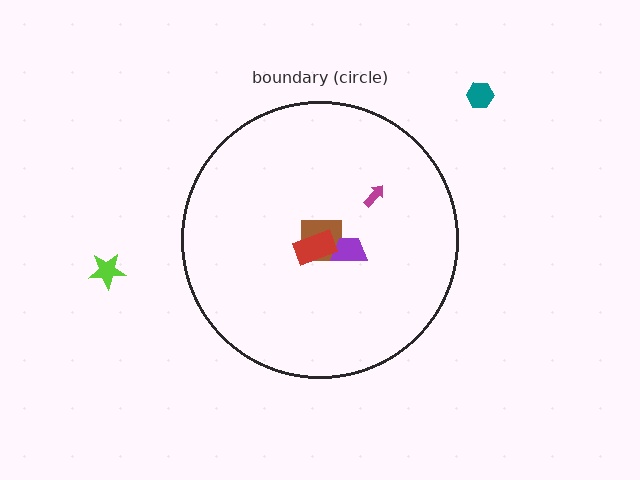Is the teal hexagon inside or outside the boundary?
Outside.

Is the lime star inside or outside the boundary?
Outside.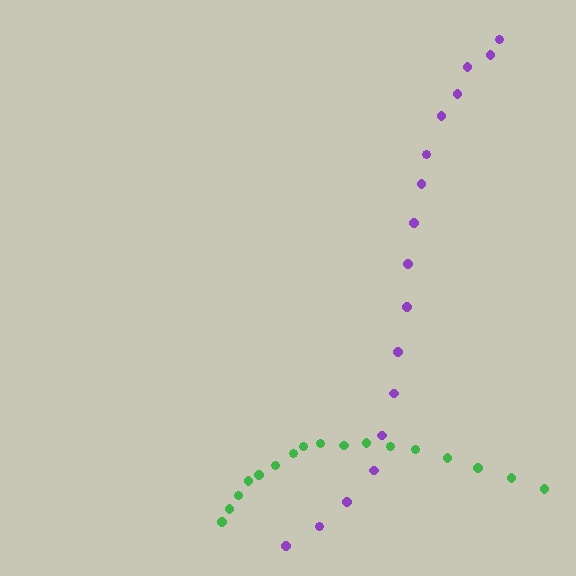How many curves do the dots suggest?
There are 2 distinct paths.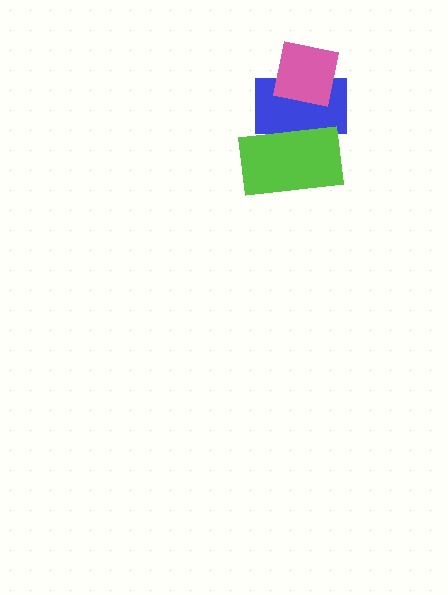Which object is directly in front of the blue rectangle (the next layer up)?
The pink square is directly in front of the blue rectangle.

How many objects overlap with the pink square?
1 object overlaps with the pink square.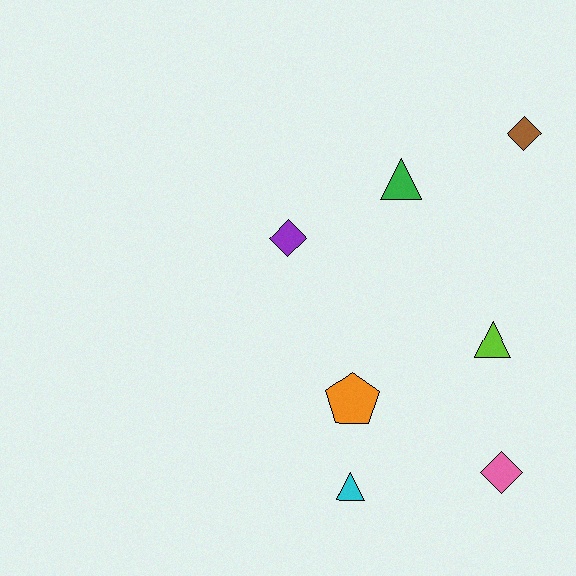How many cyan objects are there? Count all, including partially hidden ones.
There is 1 cyan object.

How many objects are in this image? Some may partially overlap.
There are 7 objects.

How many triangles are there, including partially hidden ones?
There are 3 triangles.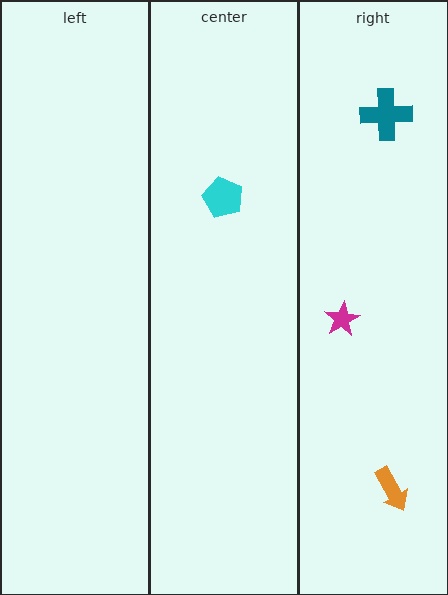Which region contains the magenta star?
The right region.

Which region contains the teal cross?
The right region.